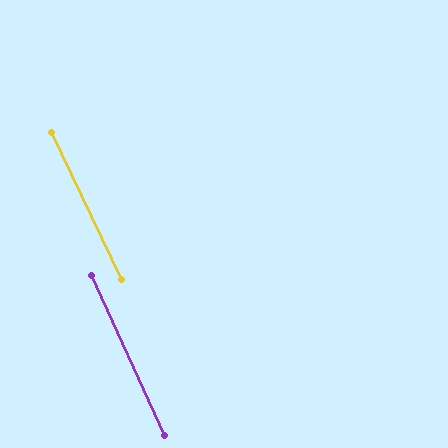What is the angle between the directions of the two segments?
Approximately 1 degree.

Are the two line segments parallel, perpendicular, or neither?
Parallel — their directions differ by only 1.1°.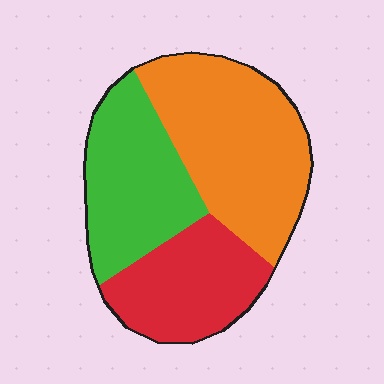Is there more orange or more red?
Orange.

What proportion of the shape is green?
Green covers about 30% of the shape.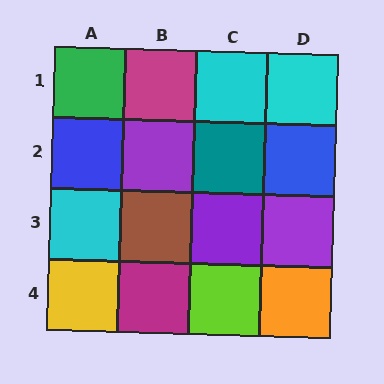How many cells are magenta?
2 cells are magenta.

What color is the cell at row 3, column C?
Purple.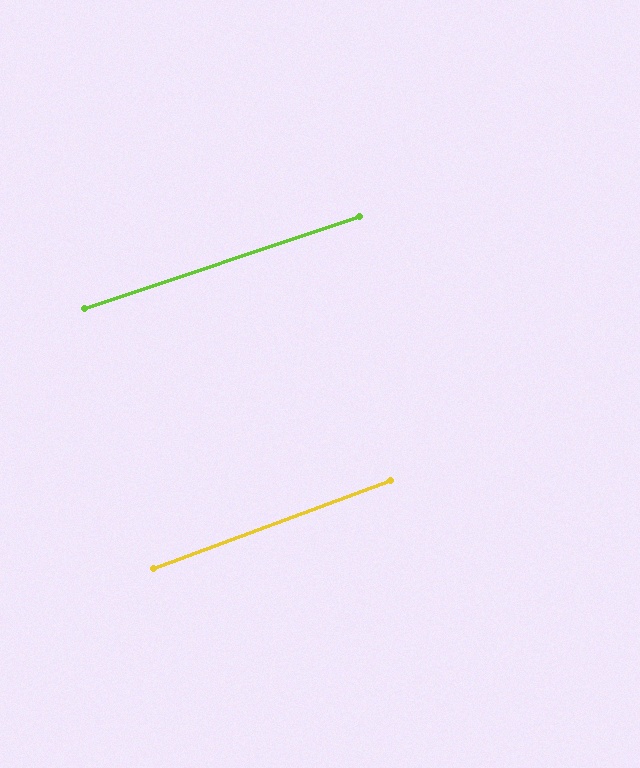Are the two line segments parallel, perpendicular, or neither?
Parallel — their directions differ by only 1.7°.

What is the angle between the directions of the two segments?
Approximately 2 degrees.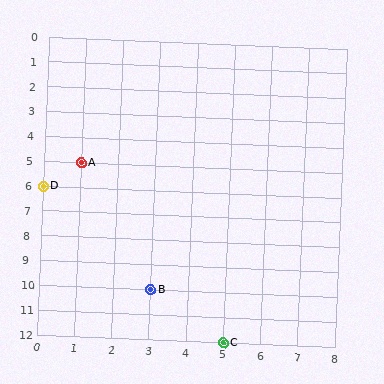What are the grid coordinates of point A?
Point A is at grid coordinates (1, 5).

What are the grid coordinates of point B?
Point B is at grid coordinates (3, 10).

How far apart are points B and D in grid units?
Points B and D are 3 columns and 4 rows apart (about 5.0 grid units diagonally).